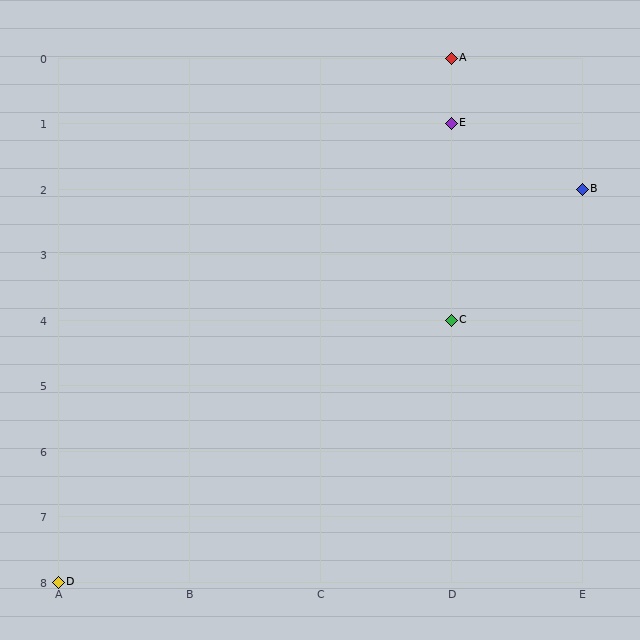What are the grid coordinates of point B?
Point B is at grid coordinates (E, 2).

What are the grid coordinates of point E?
Point E is at grid coordinates (D, 1).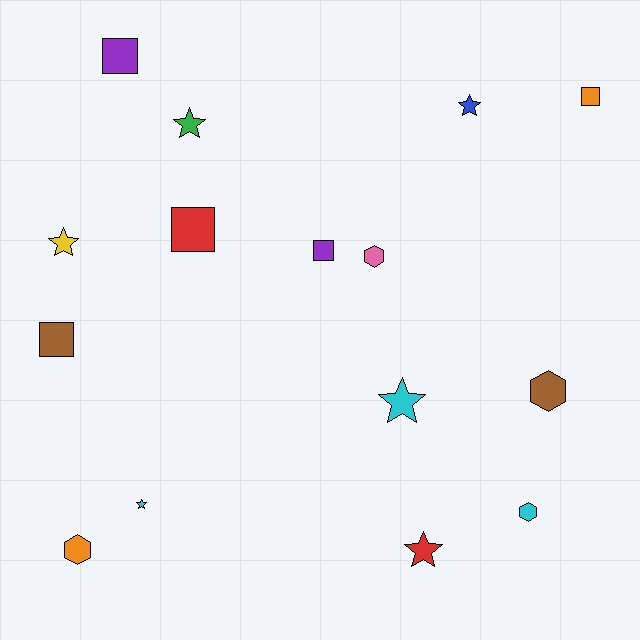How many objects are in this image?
There are 15 objects.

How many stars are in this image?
There are 6 stars.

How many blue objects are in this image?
There is 1 blue object.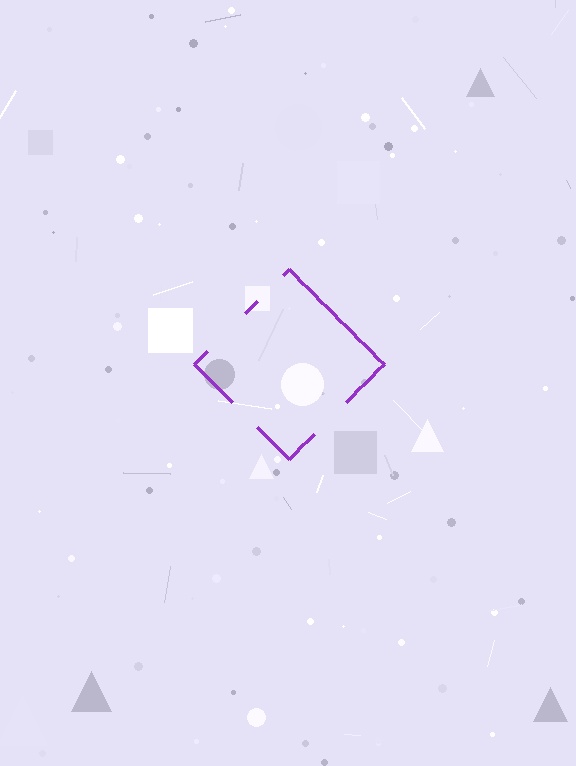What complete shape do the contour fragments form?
The contour fragments form a diamond.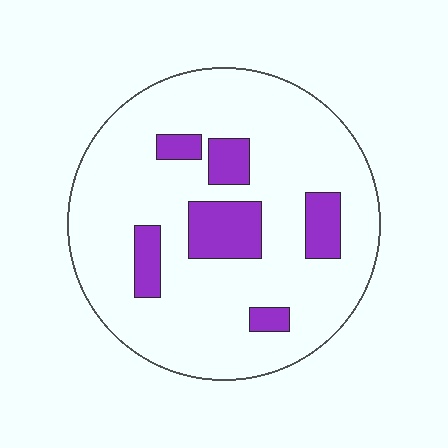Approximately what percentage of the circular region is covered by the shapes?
Approximately 15%.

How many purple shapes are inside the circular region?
6.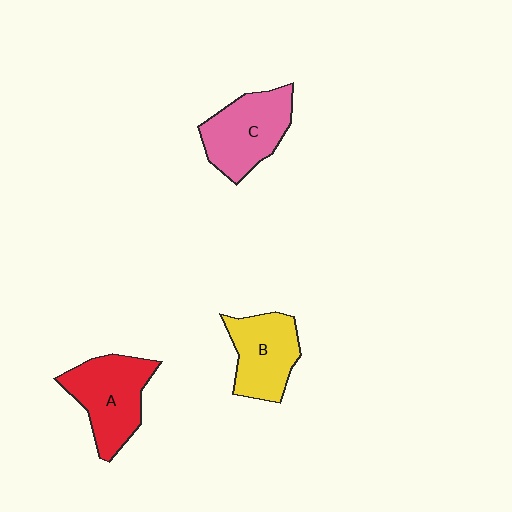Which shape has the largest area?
Shape A (red).